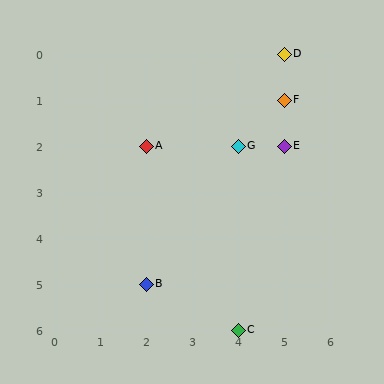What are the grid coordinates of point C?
Point C is at grid coordinates (4, 6).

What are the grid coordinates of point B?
Point B is at grid coordinates (2, 5).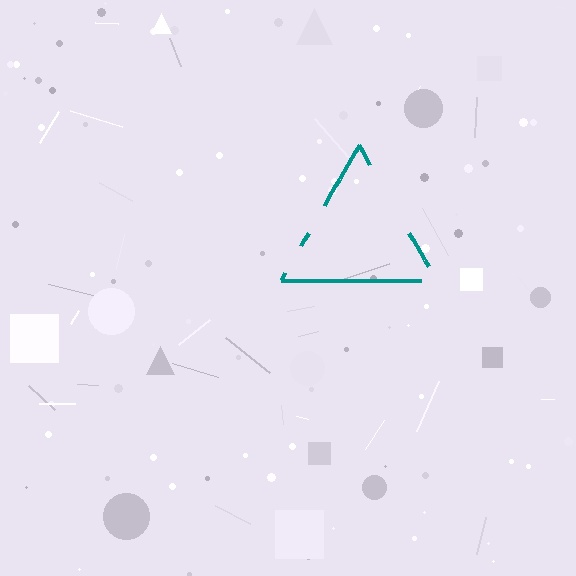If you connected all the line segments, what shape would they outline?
They would outline a triangle.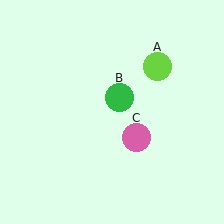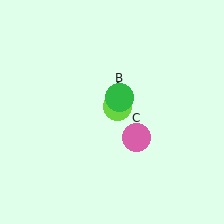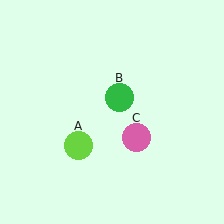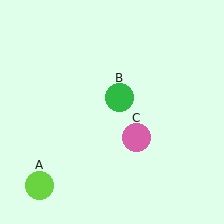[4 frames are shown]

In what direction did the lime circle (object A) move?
The lime circle (object A) moved down and to the left.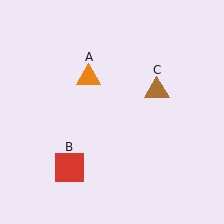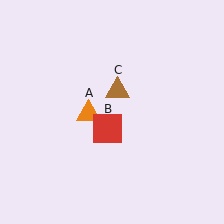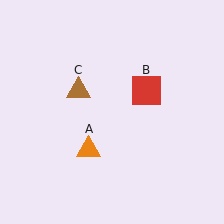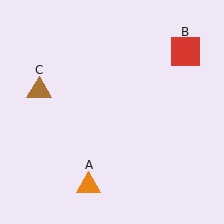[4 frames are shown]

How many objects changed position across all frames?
3 objects changed position: orange triangle (object A), red square (object B), brown triangle (object C).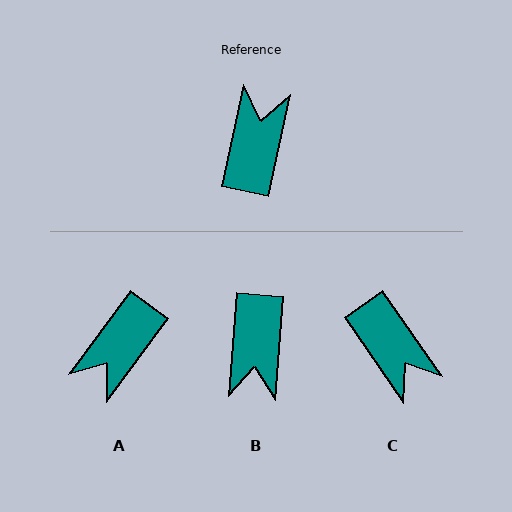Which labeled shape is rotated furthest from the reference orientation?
B, about 173 degrees away.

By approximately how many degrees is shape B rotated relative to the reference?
Approximately 173 degrees clockwise.